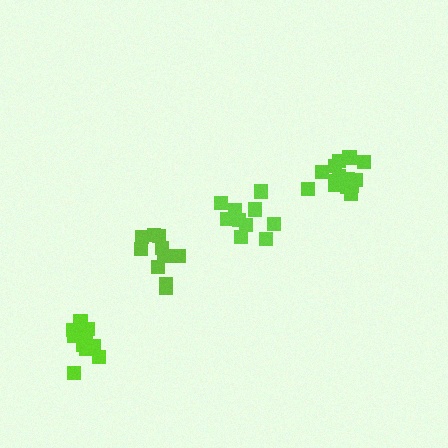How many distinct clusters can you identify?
There are 4 distinct clusters.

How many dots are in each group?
Group 1: 14 dots, Group 2: 10 dots, Group 3: 11 dots, Group 4: 11 dots (46 total).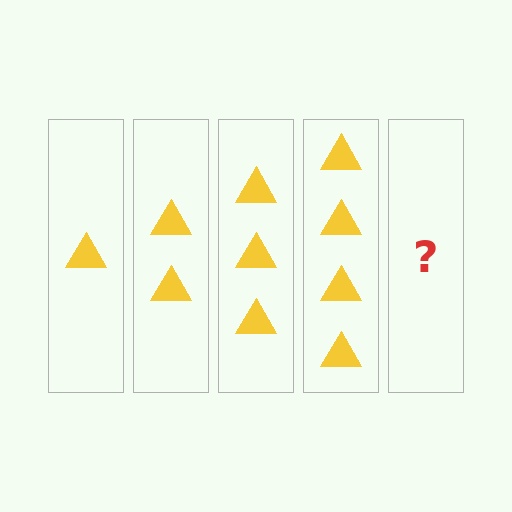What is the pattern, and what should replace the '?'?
The pattern is that each step adds one more triangle. The '?' should be 5 triangles.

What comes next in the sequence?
The next element should be 5 triangles.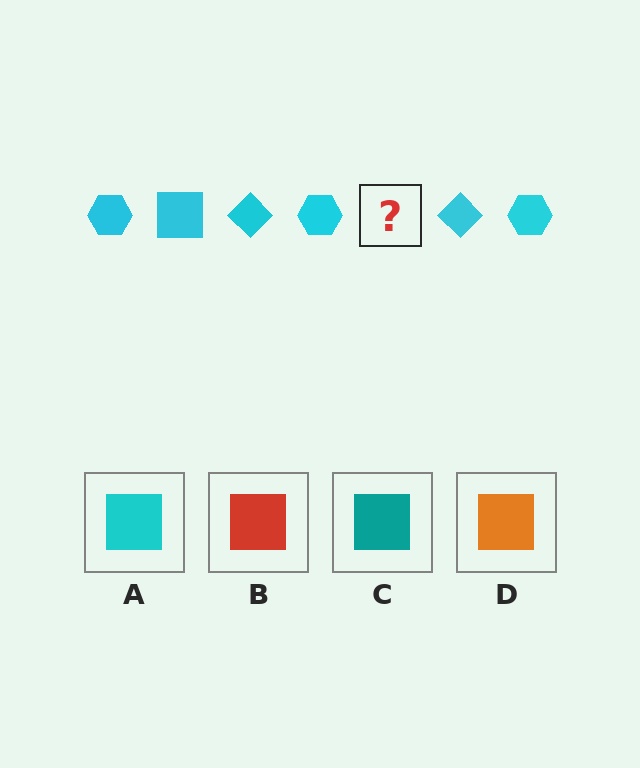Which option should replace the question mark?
Option A.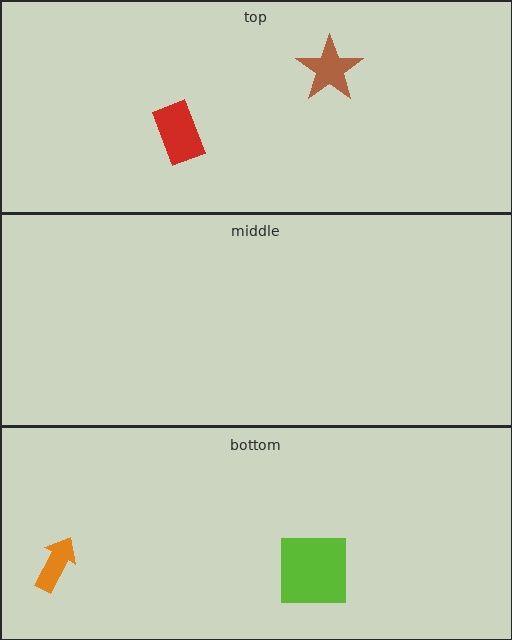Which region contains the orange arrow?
The bottom region.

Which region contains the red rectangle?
The top region.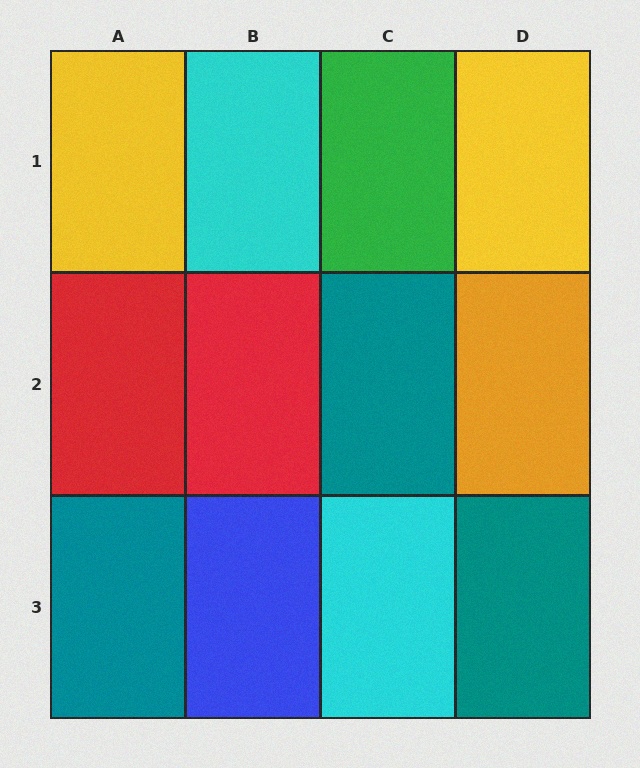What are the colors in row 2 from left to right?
Red, red, teal, orange.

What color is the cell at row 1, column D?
Yellow.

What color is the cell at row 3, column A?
Teal.